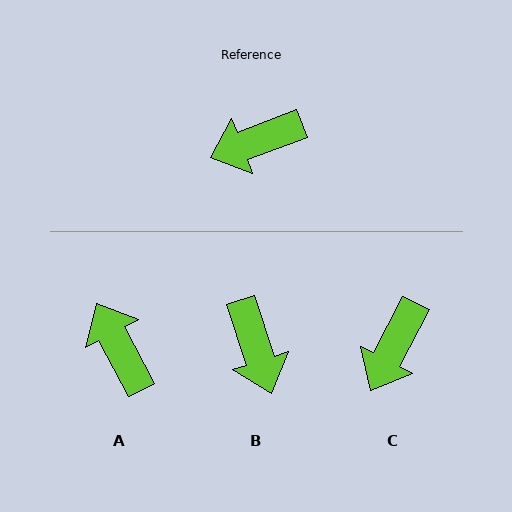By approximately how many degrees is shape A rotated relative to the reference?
Approximately 83 degrees clockwise.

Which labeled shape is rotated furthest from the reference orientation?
B, about 88 degrees away.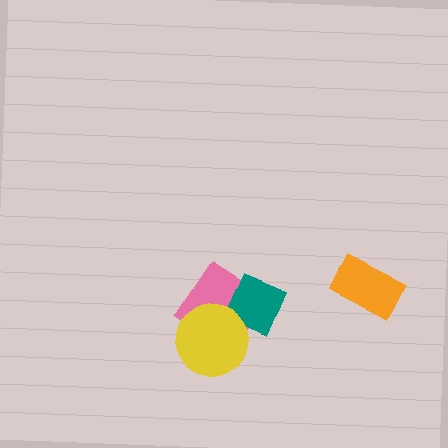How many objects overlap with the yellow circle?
2 objects overlap with the yellow circle.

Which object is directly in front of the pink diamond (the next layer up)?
The teal diamond is directly in front of the pink diamond.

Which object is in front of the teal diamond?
The yellow circle is in front of the teal diamond.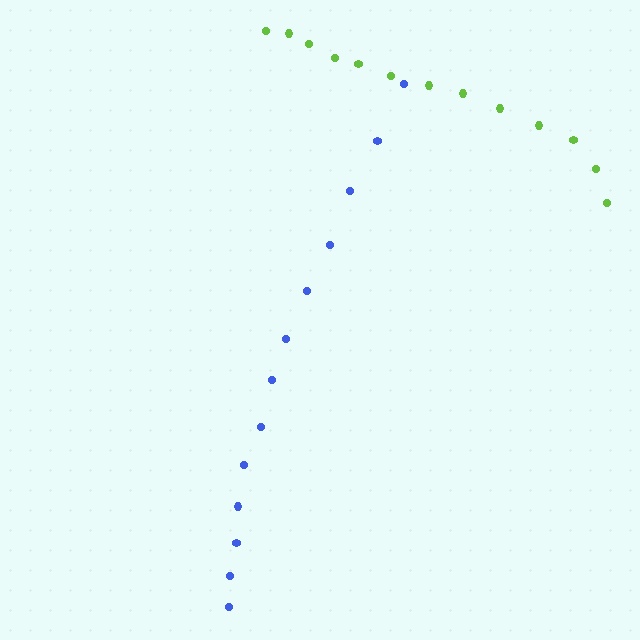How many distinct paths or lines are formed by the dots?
There are 2 distinct paths.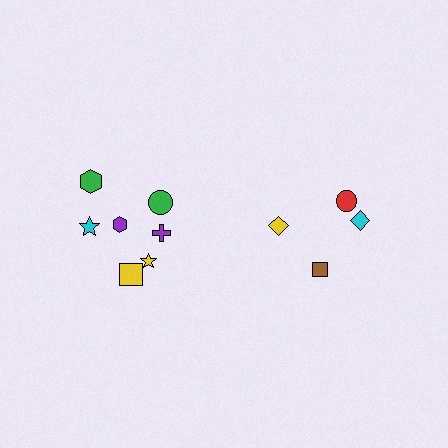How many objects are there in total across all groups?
There are 11 objects.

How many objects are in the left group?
There are 7 objects.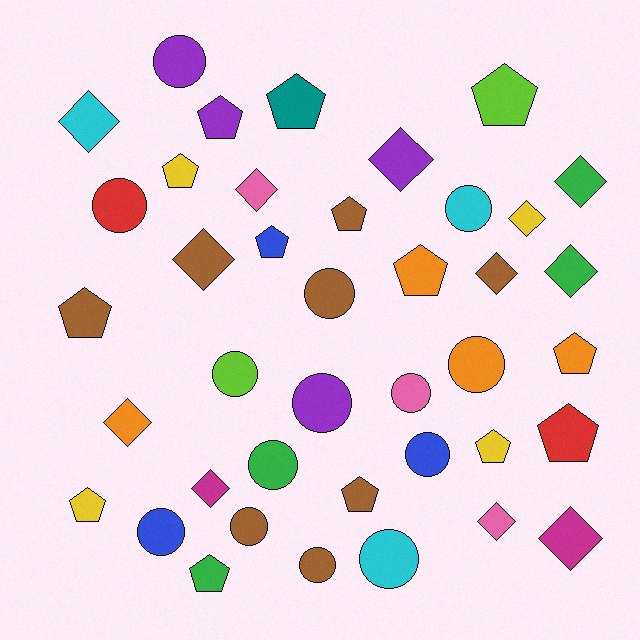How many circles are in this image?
There are 14 circles.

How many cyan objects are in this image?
There are 3 cyan objects.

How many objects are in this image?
There are 40 objects.